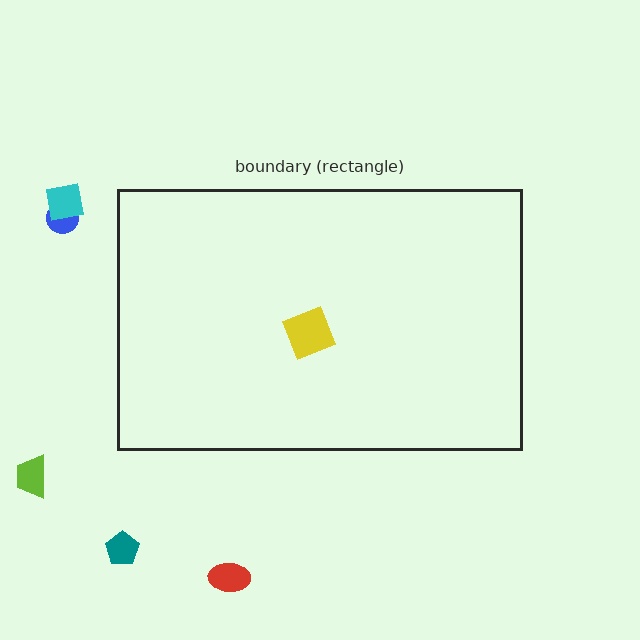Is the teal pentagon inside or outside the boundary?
Outside.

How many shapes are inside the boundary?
1 inside, 5 outside.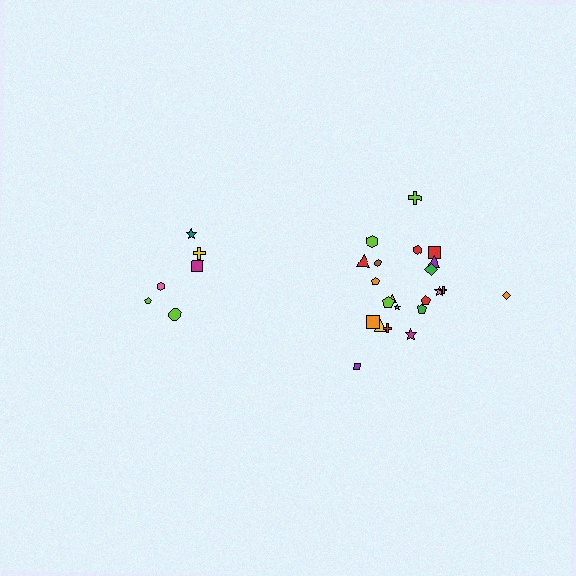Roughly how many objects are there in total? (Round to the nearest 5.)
Roughly 30 objects in total.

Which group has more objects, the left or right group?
The right group.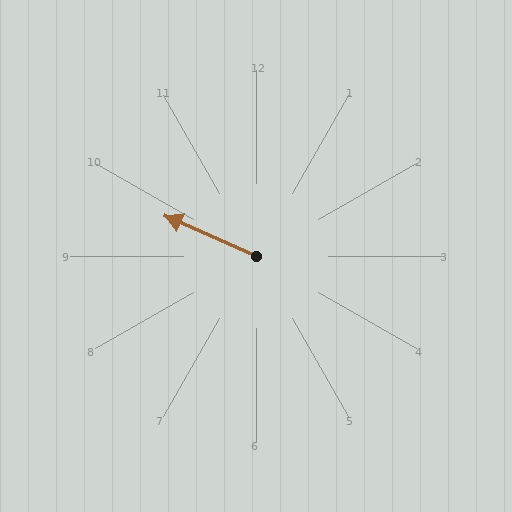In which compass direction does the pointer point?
Northwest.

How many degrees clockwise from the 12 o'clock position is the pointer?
Approximately 294 degrees.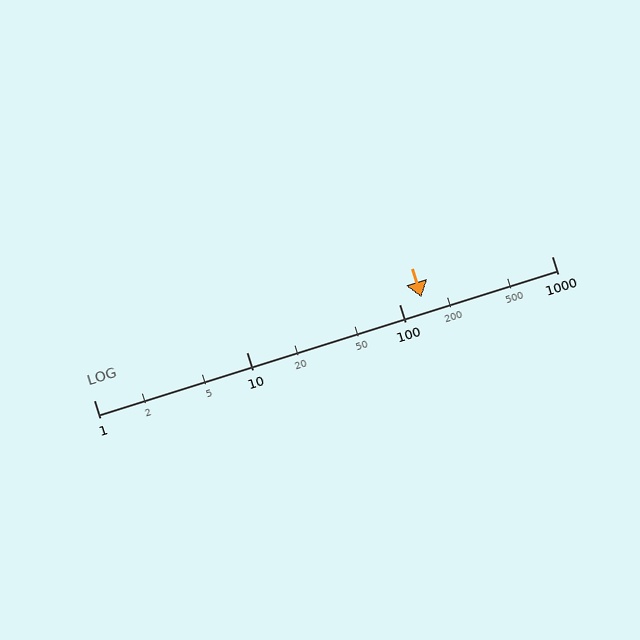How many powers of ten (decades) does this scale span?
The scale spans 3 decades, from 1 to 1000.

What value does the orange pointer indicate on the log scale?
The pointer indicates approximately 140.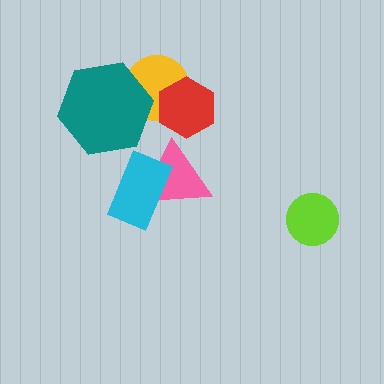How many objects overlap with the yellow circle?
2 objects overlap with the yellow circle.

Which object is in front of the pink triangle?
The cyan rectangle is in front of the pink triangle.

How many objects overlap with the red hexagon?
1 object overlaps with the red hexagon.